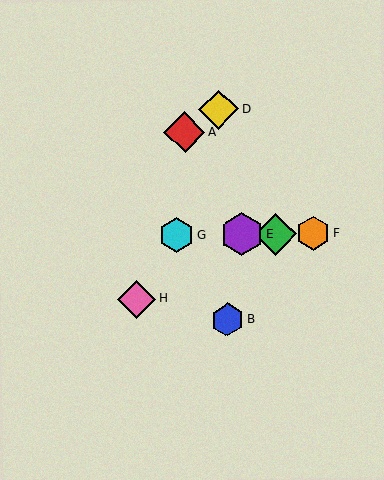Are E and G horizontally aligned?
Yes, both are at y≈234.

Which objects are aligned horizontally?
Objects C, E, F, G are aligned horizontally.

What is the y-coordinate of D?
Object D is at y≈110.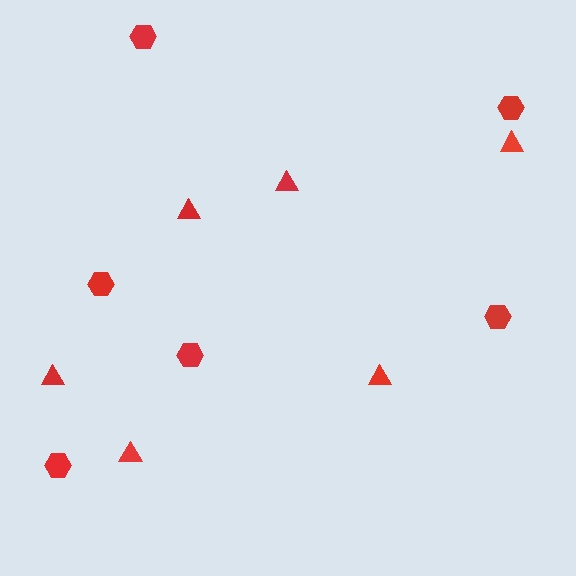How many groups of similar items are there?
There are 2 groups: one group of hexagons (6) and one group of triangles (6).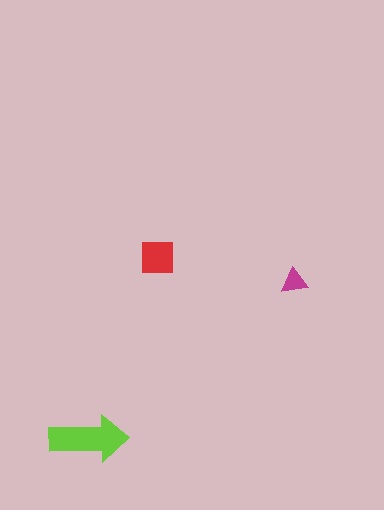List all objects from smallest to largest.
The magenta triangle, the red square, the lime arrow.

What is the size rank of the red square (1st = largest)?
2nd.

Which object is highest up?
The red square is topmost.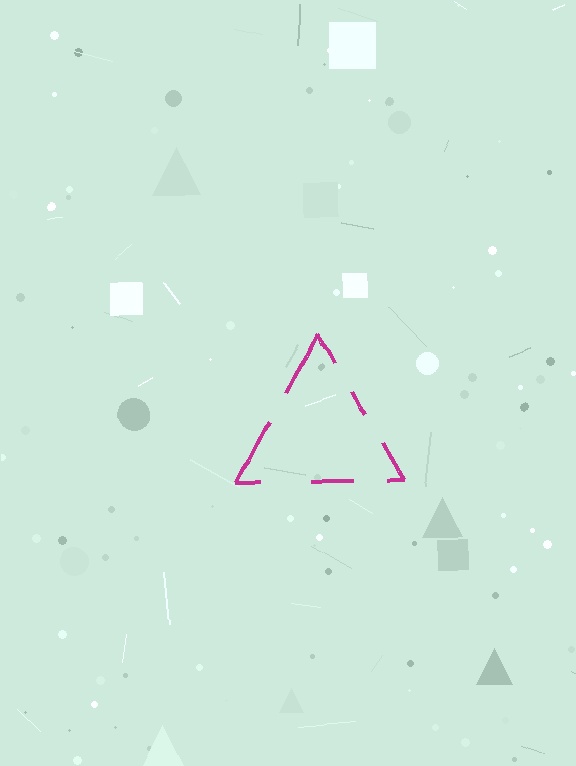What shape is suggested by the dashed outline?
The dashed outline suggests a triangle.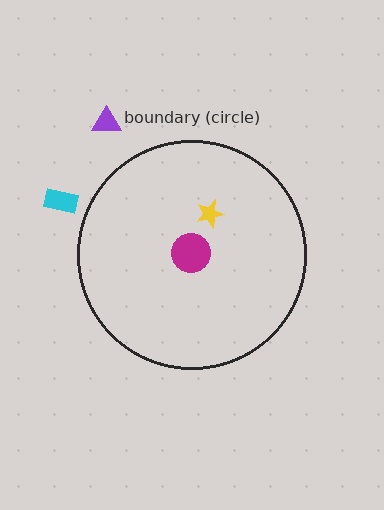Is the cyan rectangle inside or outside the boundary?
Outside.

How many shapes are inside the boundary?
2 inside, 2 outside.